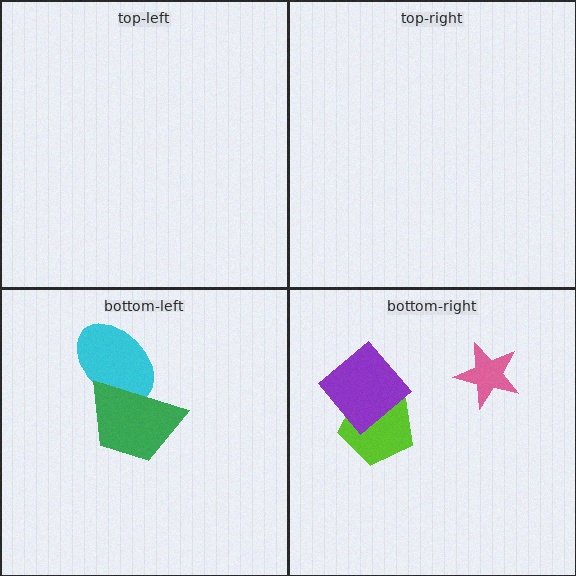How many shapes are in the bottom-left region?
2.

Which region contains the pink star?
The bottom-right region.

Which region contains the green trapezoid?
The bottom-left region.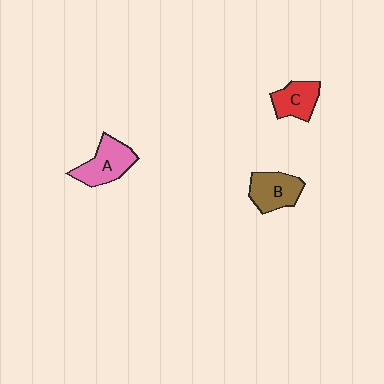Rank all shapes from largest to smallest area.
From largest to smallest: A (pink), B (brown), C (red).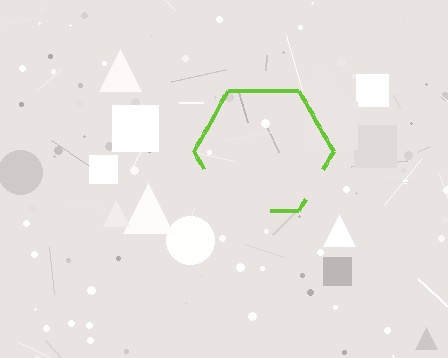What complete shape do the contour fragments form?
The contour fragments form a hexagon.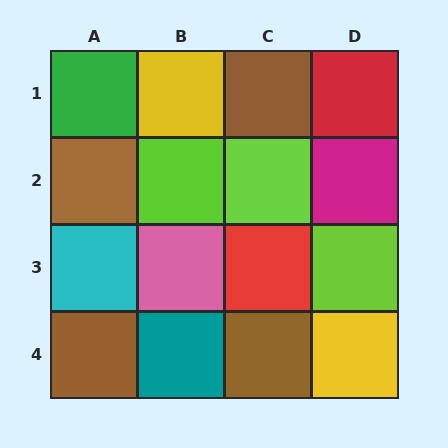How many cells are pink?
1 cell is pink.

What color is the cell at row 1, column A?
Green.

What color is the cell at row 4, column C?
Brown.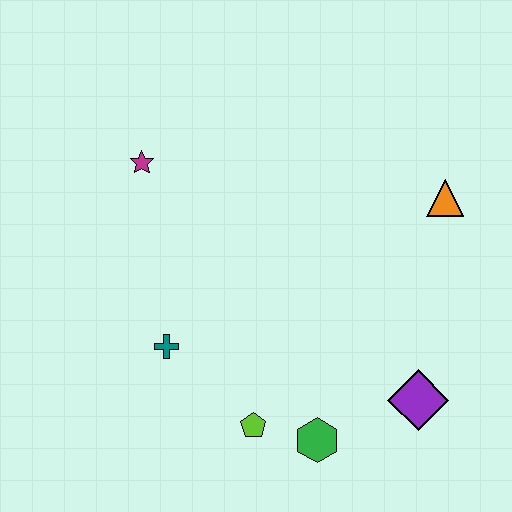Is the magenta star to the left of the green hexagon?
Yes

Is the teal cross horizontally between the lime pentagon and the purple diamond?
No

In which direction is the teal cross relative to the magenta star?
The teal cross is below the magenta star.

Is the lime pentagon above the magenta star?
No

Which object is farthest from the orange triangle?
The teal cross is farthest from the orange triangle.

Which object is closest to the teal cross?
The lime pentagon is closest to the teal cross.